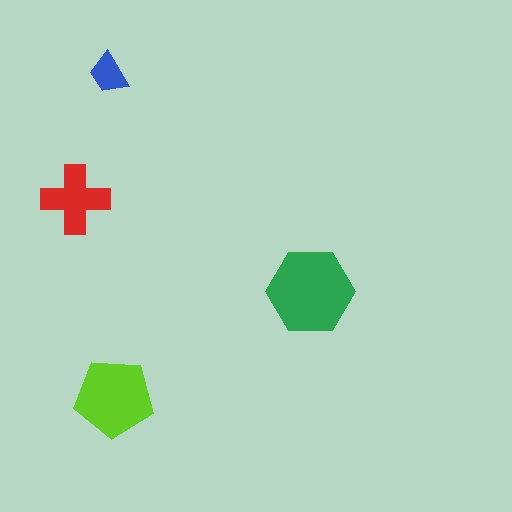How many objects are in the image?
There are 4 objects in the image.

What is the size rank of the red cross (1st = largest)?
3rd.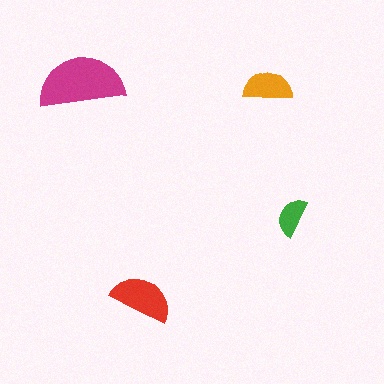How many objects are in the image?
There are 4 objects in the image.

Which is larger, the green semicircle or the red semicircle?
The red one.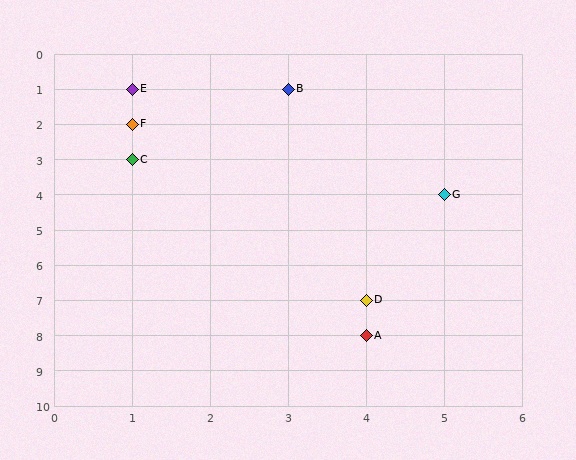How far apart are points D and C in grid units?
Points D and C are 3 columns and 4 rows apart (about 5.0 grid units diagonally).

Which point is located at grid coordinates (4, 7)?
Point D is at (4, 7).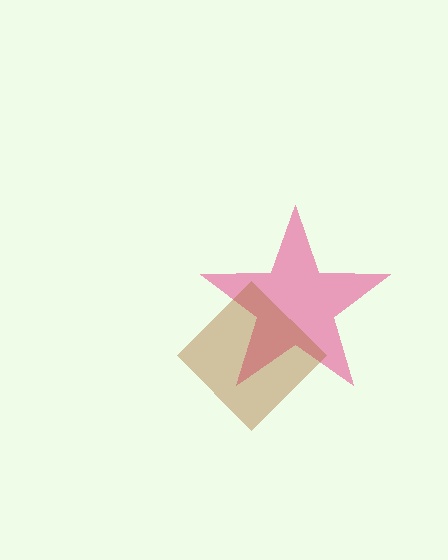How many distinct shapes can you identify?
There are 2 distinct shapes: a pink star, a brown diamond.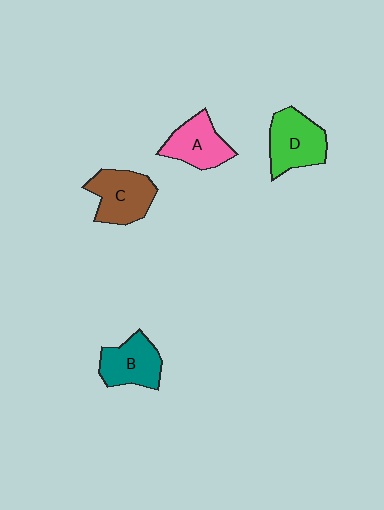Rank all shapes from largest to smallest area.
From largest to smallest: D (green), C (brown), B (teal), A (pink).